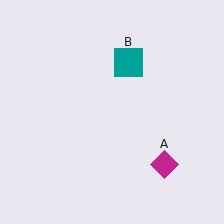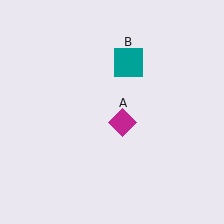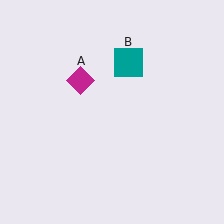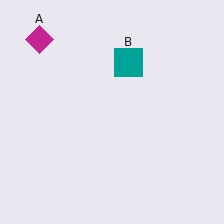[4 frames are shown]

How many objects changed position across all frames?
1 object changed position: magenta diamond (object A).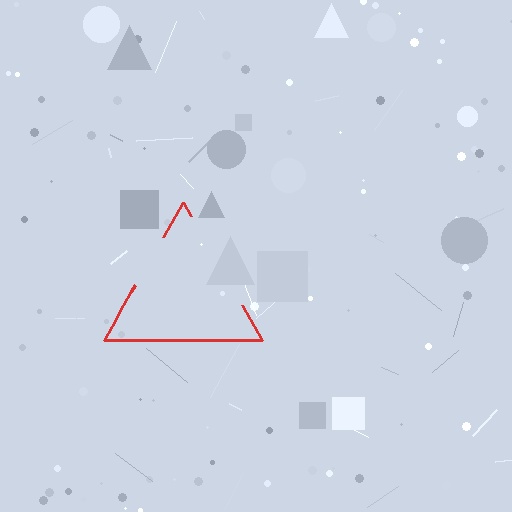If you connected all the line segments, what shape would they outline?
They would outline a triangle.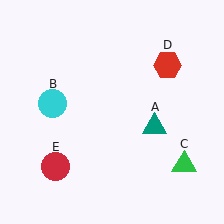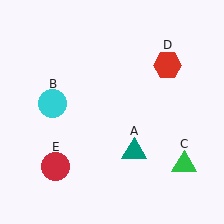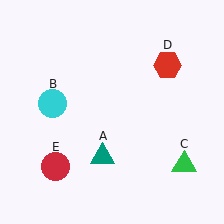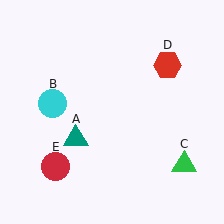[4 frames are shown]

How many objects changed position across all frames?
1 object changed position: teal triangle (object A).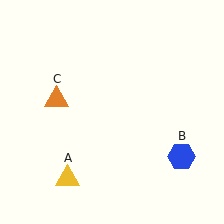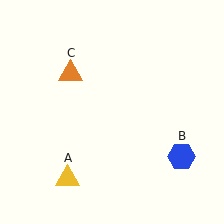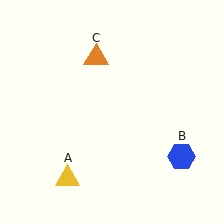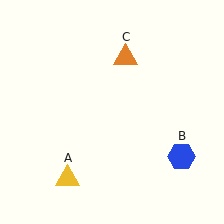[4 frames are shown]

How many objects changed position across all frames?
1 object changed position: orange triangle (object C).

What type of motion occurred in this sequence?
The orange triangle (object C) rotated clockwise around the center of the scene.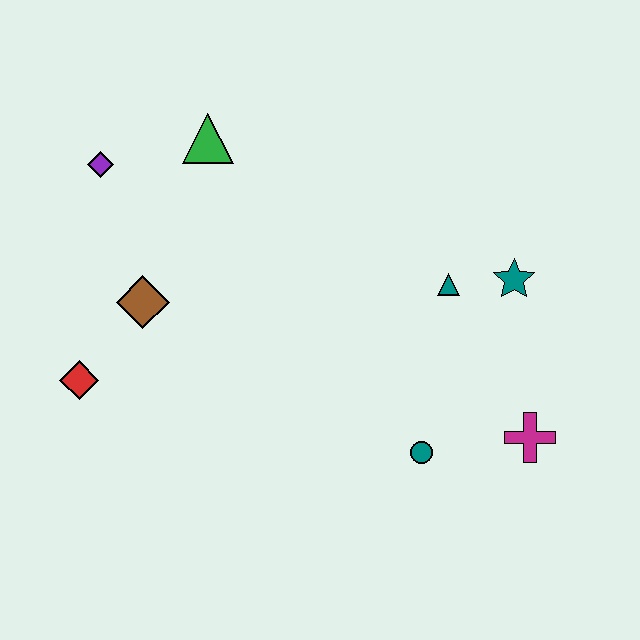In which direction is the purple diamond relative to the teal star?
The purple diamond is to the left of the teal star.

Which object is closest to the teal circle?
The magenta cross is closest to the teal circle.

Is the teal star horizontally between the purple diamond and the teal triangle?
No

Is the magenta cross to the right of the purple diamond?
Yes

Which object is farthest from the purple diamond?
The magenta cross is farthest from the purple diamond.